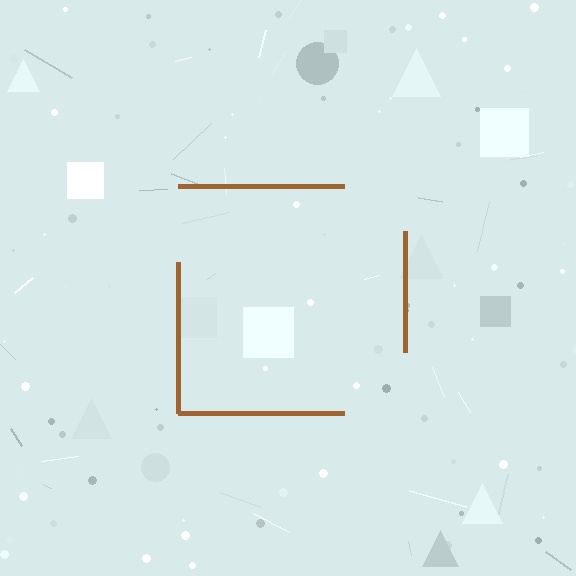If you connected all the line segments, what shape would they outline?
They would outline a square.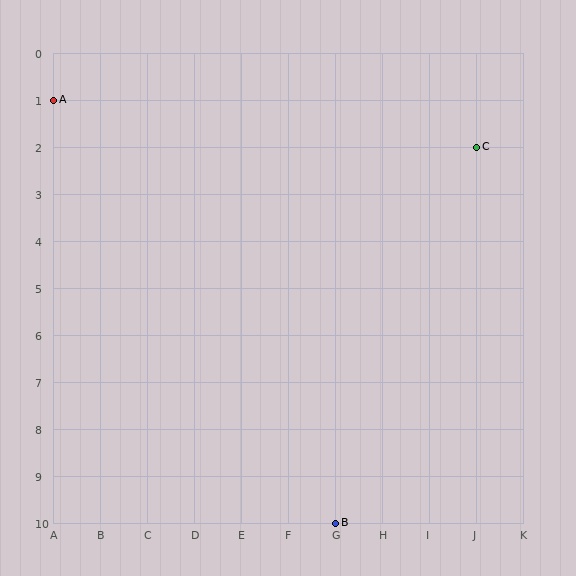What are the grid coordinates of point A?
Point A is at grid coordinates (A, 1).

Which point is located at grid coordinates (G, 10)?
Point B is at (G, 10).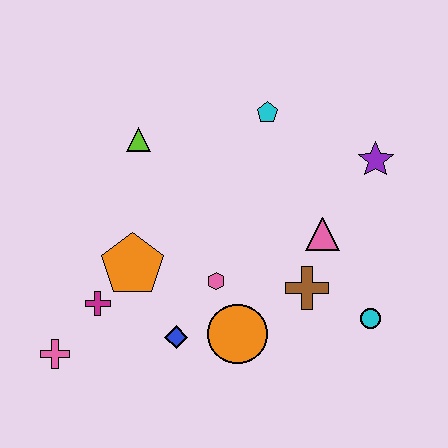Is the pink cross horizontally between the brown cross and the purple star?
No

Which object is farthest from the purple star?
The pink cross is farthest from the purple star.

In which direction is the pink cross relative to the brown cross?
The pink cross is to the left of the brown cross.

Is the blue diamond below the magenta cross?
Yes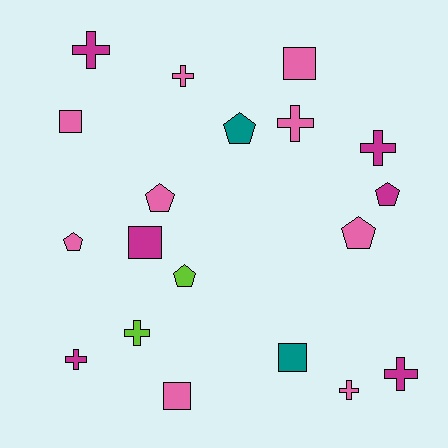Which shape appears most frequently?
Cross, with 8 objects.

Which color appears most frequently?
Pink, with 9 objects.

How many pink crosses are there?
There are 3 pink crosses.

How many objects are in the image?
There are 19 objects.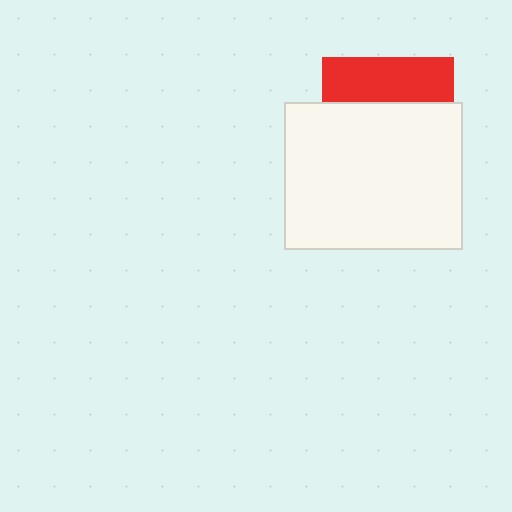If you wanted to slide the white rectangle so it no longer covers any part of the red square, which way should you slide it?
Slide it down — that is the most direct way to separate the two shapes.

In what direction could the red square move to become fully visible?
The red square could move up. That would shift it out from behind the white rectangle entirely.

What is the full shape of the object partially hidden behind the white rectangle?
The partially hidden object is a red square.